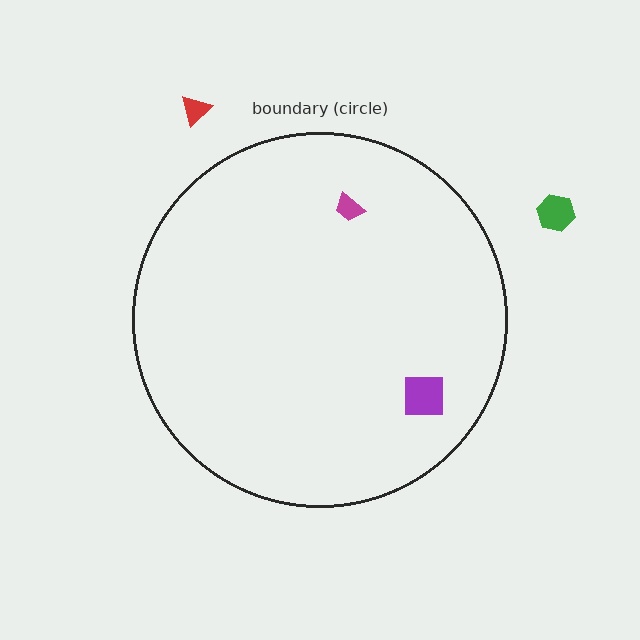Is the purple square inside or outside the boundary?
Inside.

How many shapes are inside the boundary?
2 inside, 2 outside.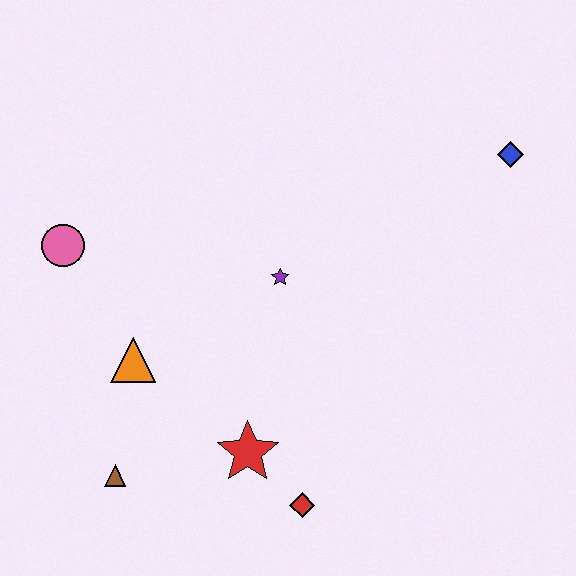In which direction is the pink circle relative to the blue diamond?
The pink circle is to the left of the blue diamond.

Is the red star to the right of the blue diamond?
No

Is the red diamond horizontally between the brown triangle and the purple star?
No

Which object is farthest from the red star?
The blue diamond is farthest from the red star.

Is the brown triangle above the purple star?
No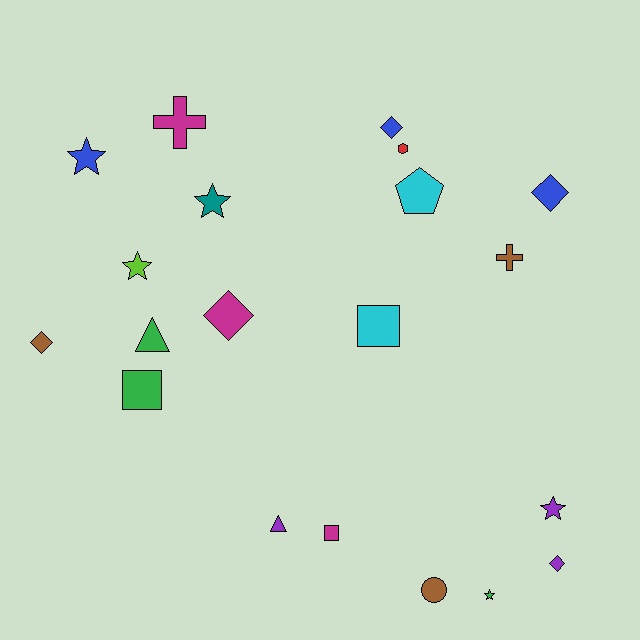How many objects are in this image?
There are 20 objects.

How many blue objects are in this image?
There are 3 blue objects.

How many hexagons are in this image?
There is 1 hexagon.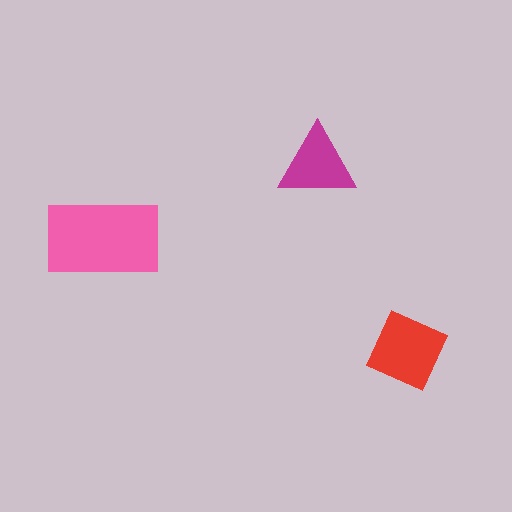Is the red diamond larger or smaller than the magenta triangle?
Larger.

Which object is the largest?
The pink rectangle.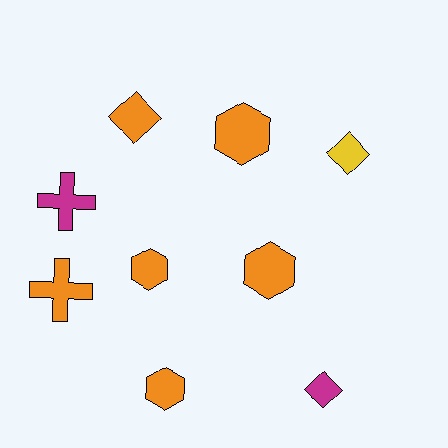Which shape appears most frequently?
Hexagon, with 4 objects.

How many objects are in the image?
There are 9 objects.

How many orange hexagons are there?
There are 4 orange hexagons.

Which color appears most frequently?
Orange, with 6 objects.